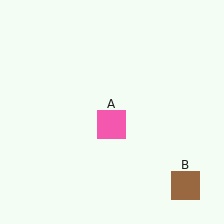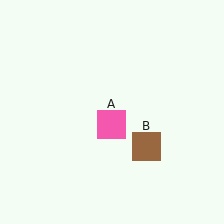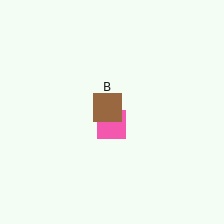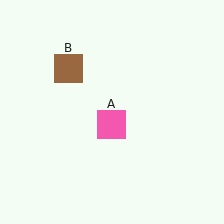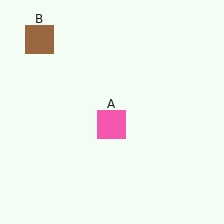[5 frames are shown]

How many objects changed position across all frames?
1 object changed position: brown square (object B).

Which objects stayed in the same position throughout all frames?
Pink square (object A) remained stationary.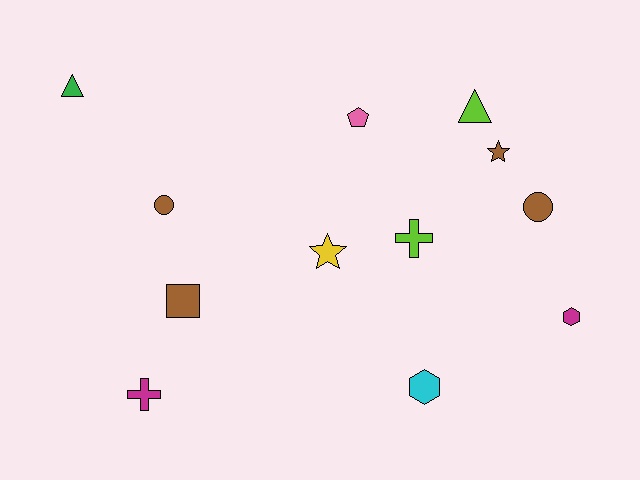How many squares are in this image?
There is 1 square.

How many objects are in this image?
There are 12 objects.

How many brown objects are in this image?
There are 4 brown objects.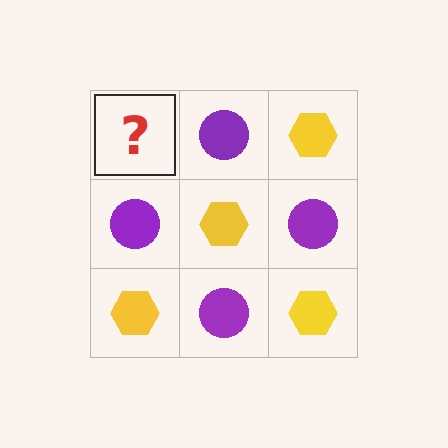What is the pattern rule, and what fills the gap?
The rule is that it alternates yellow hexagon and purple circle in a checkerboard pattern. The gap should be filled with a yellow hexagon.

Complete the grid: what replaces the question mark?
The question mark should be replaced with a yellow hexagon.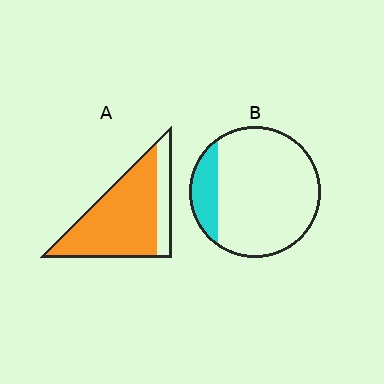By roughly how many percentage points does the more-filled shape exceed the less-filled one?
By roughly 60 percentage points (A over B).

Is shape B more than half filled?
No.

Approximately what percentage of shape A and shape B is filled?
A is approximately 80% and B is approximately 15%.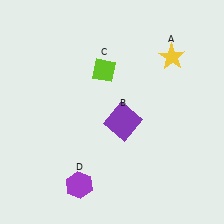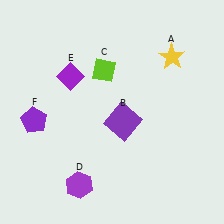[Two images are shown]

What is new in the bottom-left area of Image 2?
A purple pentagon (F) was added in the bottom-left area of Image 2.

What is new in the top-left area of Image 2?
A purple diamond (E) was added in the top-left area of Image 2.